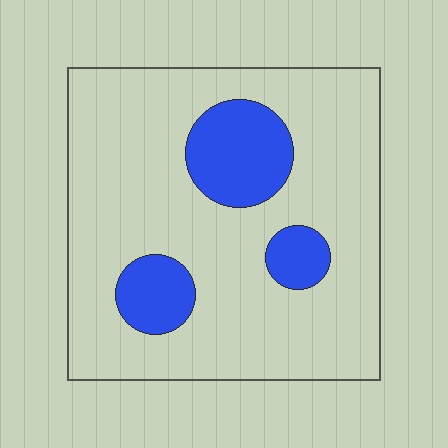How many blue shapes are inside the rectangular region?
3.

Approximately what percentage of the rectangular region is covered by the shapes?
Approximately 20%.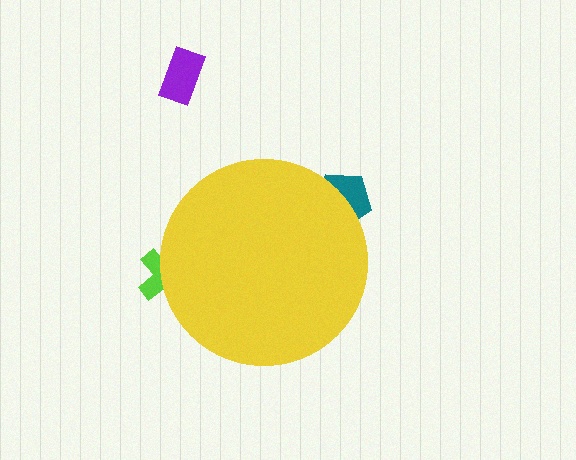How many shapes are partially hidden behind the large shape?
2 shapes are partially hidden.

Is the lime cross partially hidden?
Yes, the lime cross is partially hidden behind the yellow circle.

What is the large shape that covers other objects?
A yellow circle.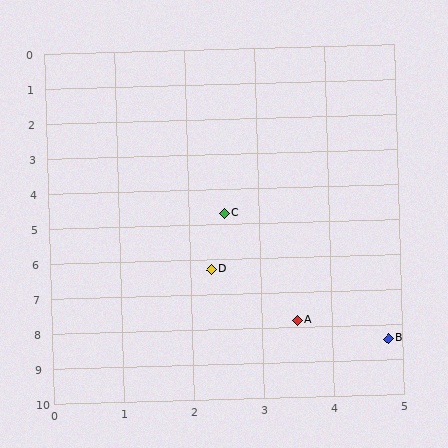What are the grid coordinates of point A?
Point A is at approximately (3.5, 7.8).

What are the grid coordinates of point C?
Point C is at approximately (2.5, 4.7).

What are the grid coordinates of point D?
Point D is at approximately (2.3, 6.3).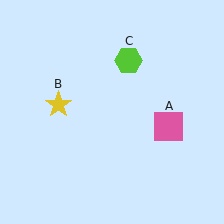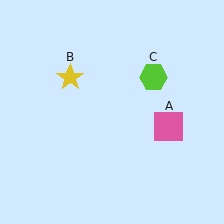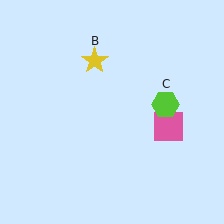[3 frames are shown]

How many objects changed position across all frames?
2 objects changed position: yellow star (object B), lime hexagon (object C).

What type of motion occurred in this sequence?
The yellow star (object B), lime hexagon (object C) rotated clockwise around the center of the scene.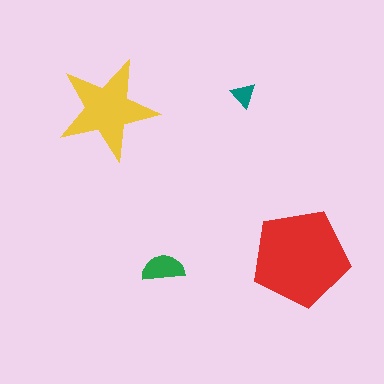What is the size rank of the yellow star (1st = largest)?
2nd.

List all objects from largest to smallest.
The red pentagon, the yellow star, the green semicircle, the teal triangle.